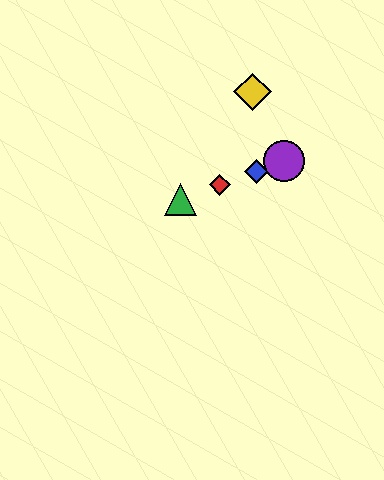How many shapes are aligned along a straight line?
4 shapes (the red diamond, the blue diamond, the green triangle, the purple circle) are aligned along a straight line.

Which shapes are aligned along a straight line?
The red diamond, the blue diamond, the green triangle, the purple circle are aligned along a straight line.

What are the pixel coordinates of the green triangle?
The green triangle is at (181, 199).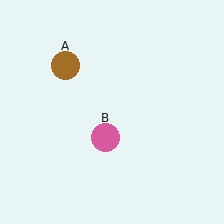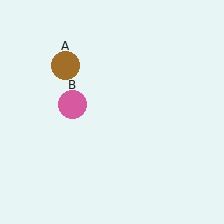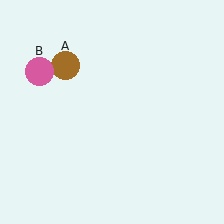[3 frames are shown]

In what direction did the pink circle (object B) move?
The pink circle (object B) moved up and to the left.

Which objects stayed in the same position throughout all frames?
Brown circle (object A) remained stationary.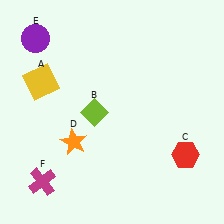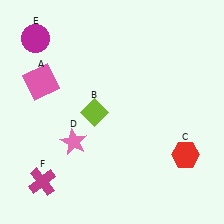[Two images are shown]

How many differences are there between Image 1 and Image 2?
There are 3 differences between the two images.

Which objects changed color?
A changed from yellow to pink. D changed from orange to pink. E changed from purple to magenta.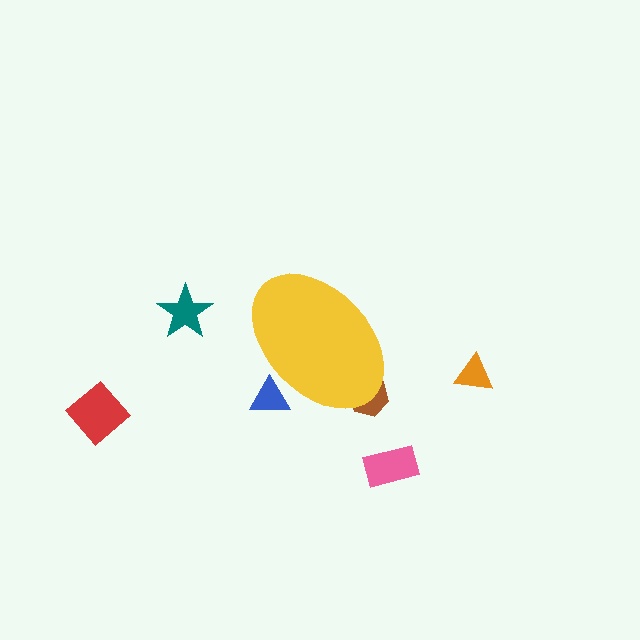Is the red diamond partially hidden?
No, the red diamond is fully visible.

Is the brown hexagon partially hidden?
Yes, the brown hexagon is partially hidden behind the yellow ellipse.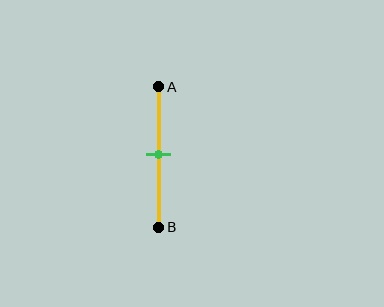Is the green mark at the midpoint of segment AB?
Yes, the mark is approximately at the midpoint.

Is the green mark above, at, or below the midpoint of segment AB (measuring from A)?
The green mark is approximately at the midpoint of segment AB.